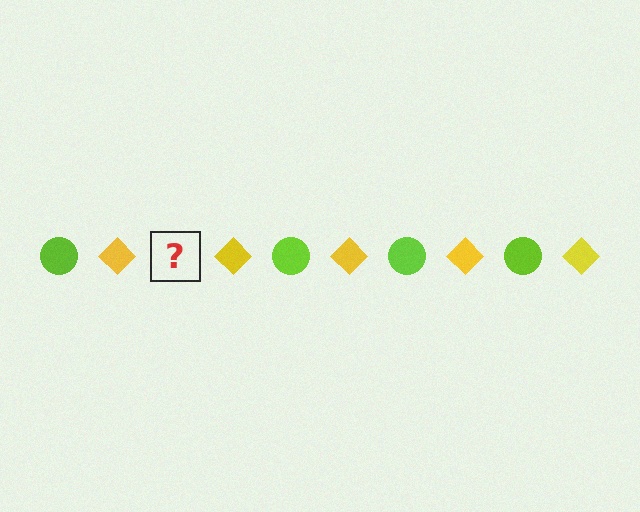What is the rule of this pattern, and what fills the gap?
The rule is that the pattern alternates between lime circle and yellow diamond. The gap should be filled with a lime circle.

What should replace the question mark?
The question mark should be replaced with a lime circle.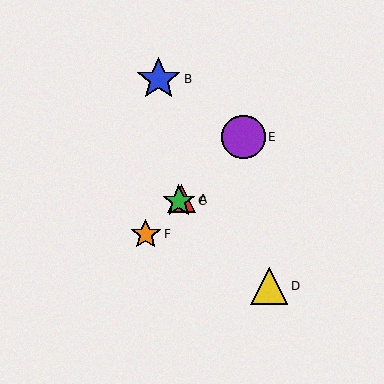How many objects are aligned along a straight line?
4 objects (A, C, E, F) are aligned along a straight line.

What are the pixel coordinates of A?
Object A is at (181, 199).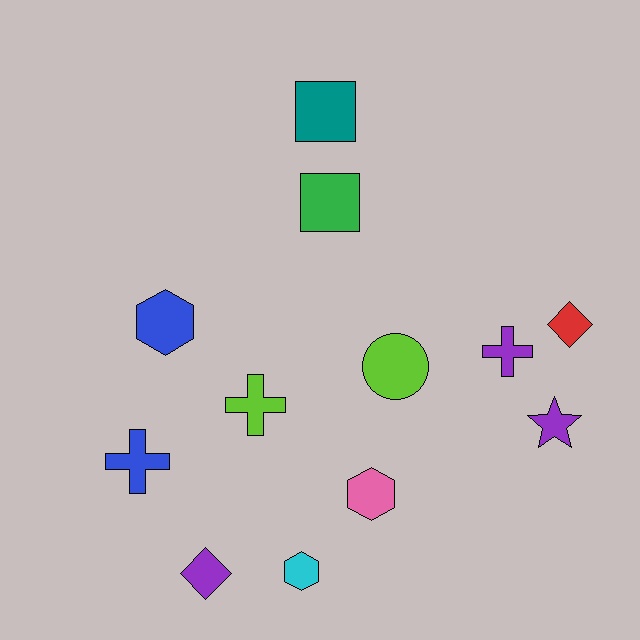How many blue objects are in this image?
There are 2 blue objects.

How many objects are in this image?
There are 12 objects.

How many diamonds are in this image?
There are 2 diamonds.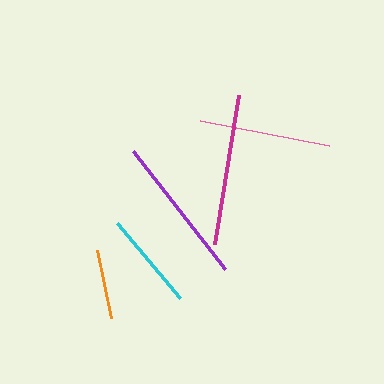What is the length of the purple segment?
The purple segment is approximately 150 pixels long.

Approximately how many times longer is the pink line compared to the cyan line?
The pink line is approximately 1.3 times the length of the cyan line.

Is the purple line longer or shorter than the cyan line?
The purple line is longer than the cyan line.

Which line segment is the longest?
The magenta line is the longest at approximately 152 pixels.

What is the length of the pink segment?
The pink segment is approximately 131 pixels long.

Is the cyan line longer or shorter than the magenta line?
The magenta line is longer than the cyan line.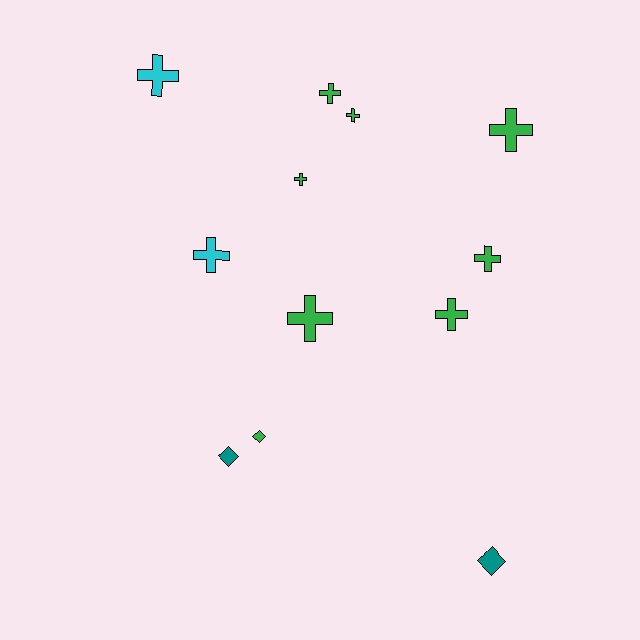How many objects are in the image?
There are 12 objects.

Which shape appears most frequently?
Cross, with 9 objects.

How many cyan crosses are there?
There are 2 cyan crosses.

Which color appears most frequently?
Green, with 8 objects.